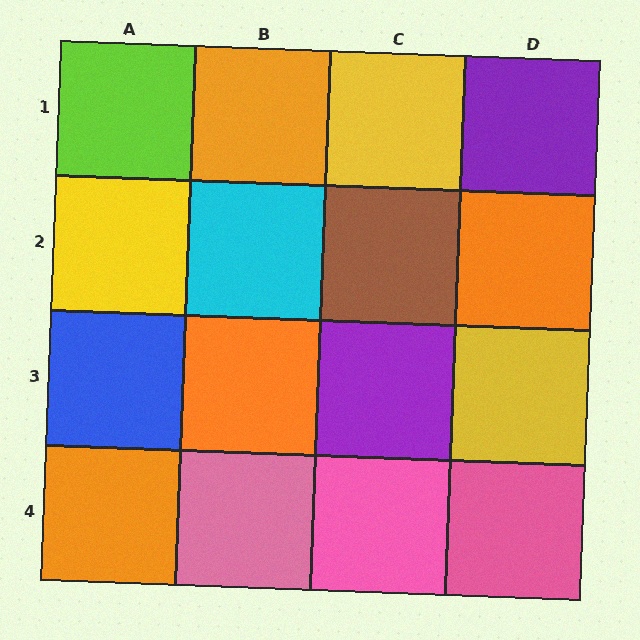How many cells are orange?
4 cells are orange.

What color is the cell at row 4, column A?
Orange.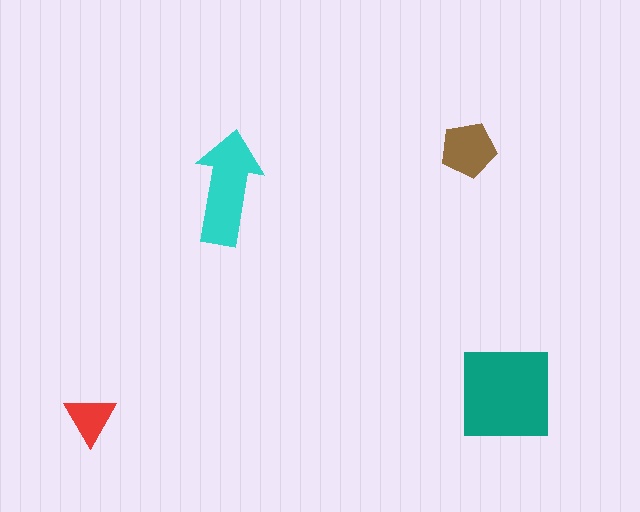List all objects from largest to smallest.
The teal square, the cyan arrow, the brown pentagon, the red triangle.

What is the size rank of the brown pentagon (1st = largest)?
3rd.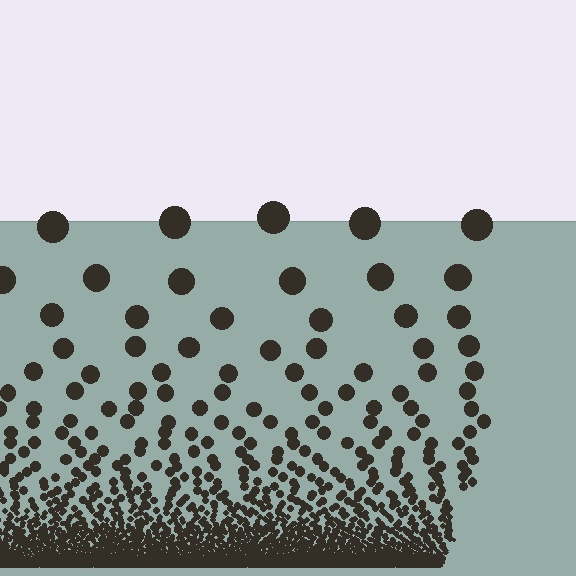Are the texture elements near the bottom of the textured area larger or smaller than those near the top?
Smaller. The gradient is inverted — elements near the bottom are smaller and denser.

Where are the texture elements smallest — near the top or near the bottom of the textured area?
Near the bottom.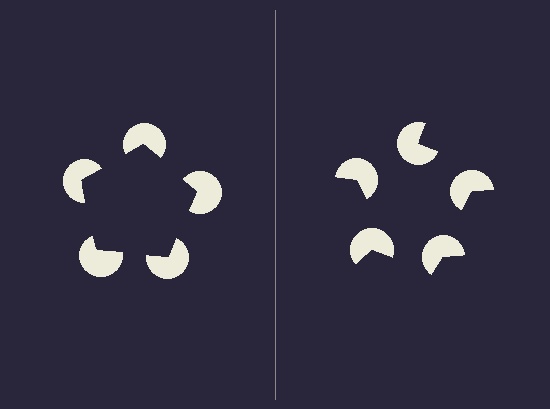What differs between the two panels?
The pac-man discs are positioned identically on both sides; only the wedge orientations differ. On the left they align to a pentagon; on the right they are misaligned.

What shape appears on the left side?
An illusory pentagon.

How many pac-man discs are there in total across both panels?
10 — 5 on each side.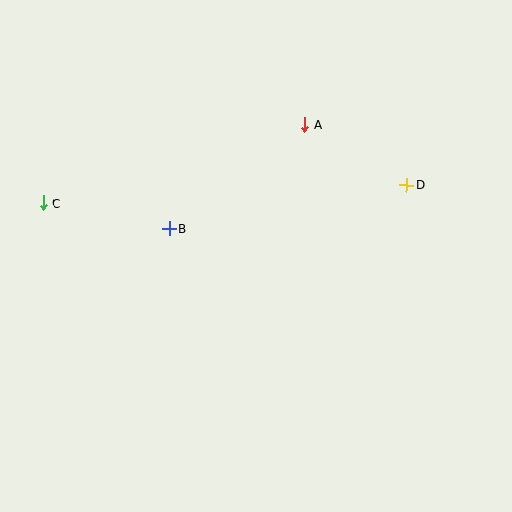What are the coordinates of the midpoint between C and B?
The midpoint between C and B is at (106, 216).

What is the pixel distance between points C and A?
The distance between C and A is 273 pixels.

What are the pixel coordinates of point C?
Point C is at (43, 203).